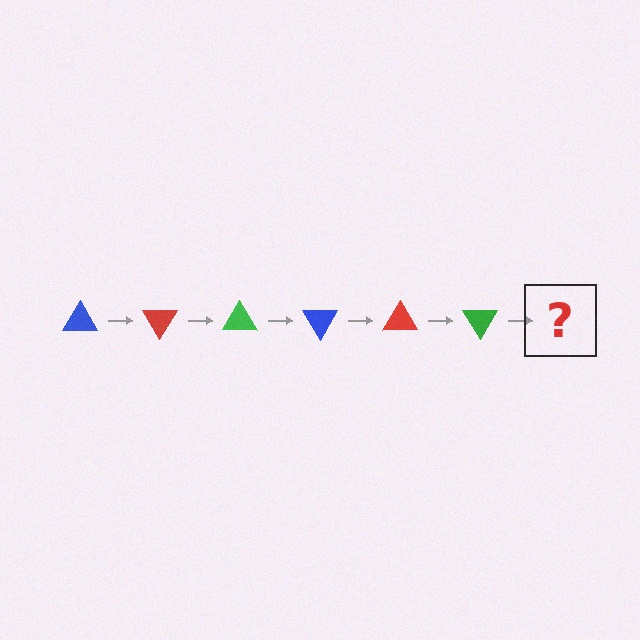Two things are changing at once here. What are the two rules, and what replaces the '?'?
The two rules are that it rotates 60 degrees each step and the color cycles through blue, red, and green. The '?' should be a blue triangle, rotated 360 degrees from the start.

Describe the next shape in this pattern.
It should be a blue triangle, rotated 360 degrees from the start.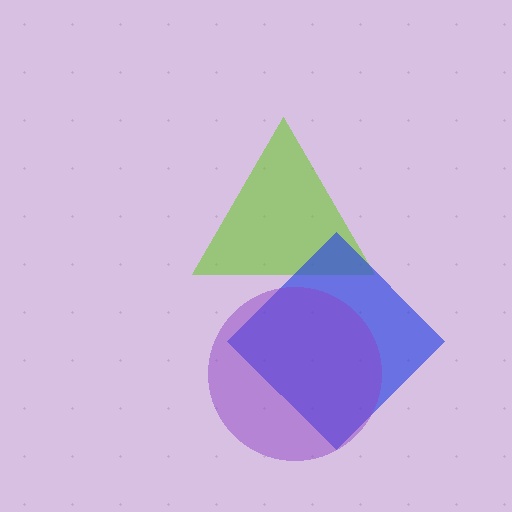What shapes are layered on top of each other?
The layered shapes are: a lime triangle, a blue diamond, a purple circle.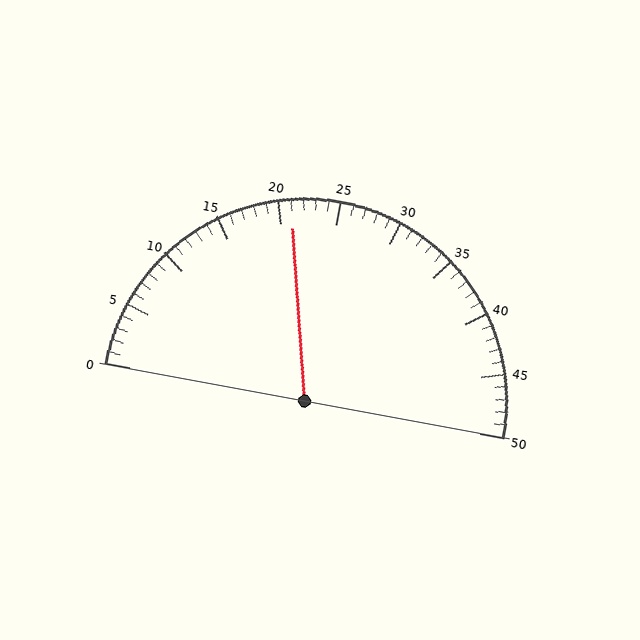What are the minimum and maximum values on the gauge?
The gauge ranges from 0 to 50.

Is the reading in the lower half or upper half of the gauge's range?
The reading is in the lower half of the range (0 to 50).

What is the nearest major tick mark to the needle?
The nearest major tick mark is 20.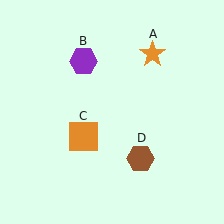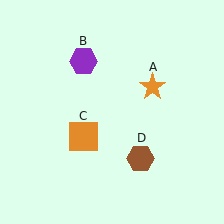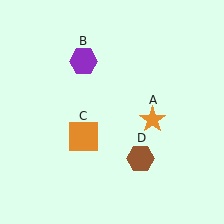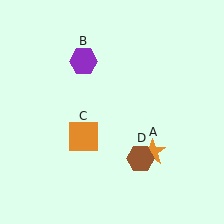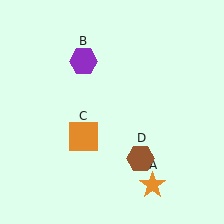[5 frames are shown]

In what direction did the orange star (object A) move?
The orange star (object A) moved down.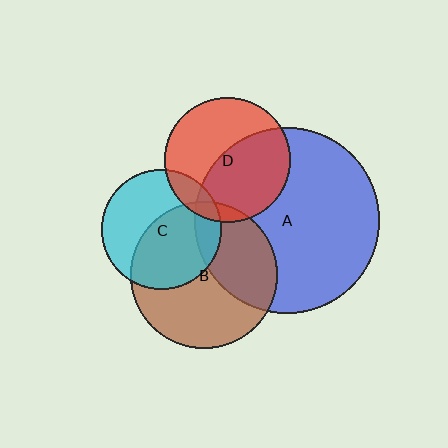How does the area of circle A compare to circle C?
Approximately 2.4 times.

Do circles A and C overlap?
Yes.